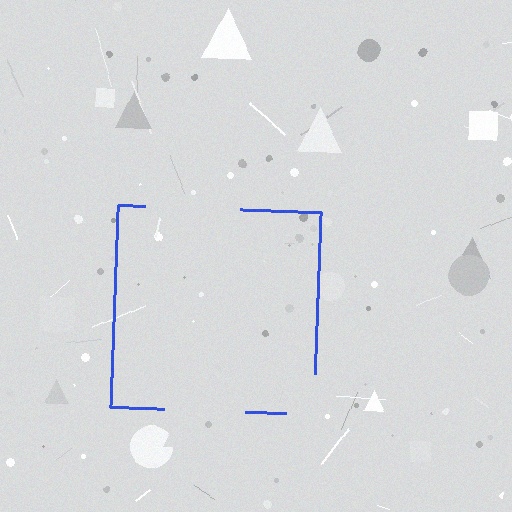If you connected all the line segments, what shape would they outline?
They would outline a square.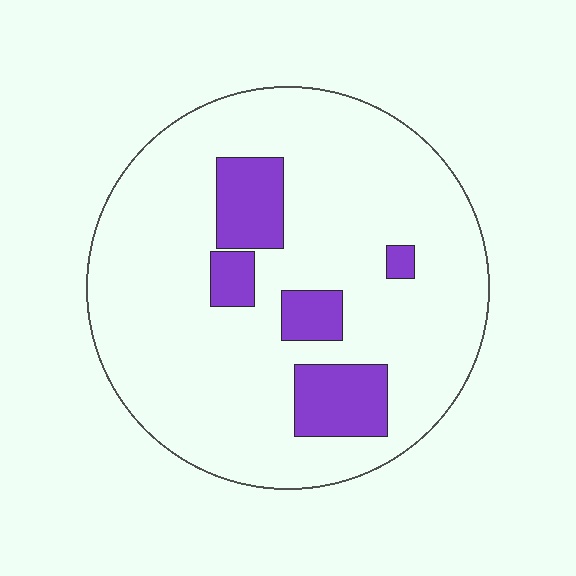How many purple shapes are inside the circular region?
5.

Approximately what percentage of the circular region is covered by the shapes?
Approximately 15%.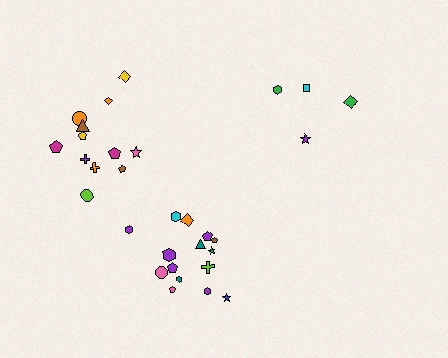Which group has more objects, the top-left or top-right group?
The top-left group.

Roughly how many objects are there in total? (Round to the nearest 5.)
Roughly 30 objects in total.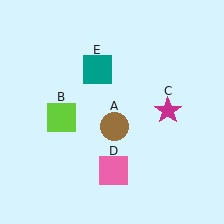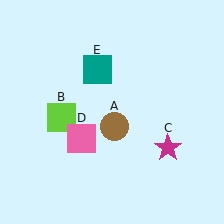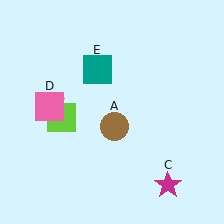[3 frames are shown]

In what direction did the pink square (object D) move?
The pink square (object D) moved up and to the left.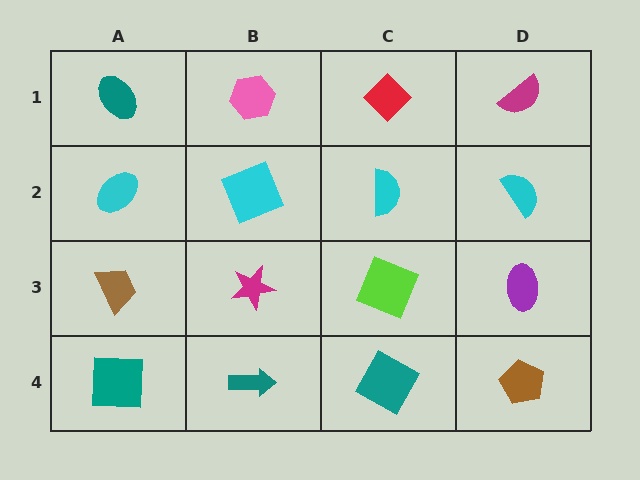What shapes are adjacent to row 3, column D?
A cyan semicircle (row 2, column D), a brown pentagon (row 4, column D), a lime square (row 3, column C).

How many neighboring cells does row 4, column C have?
3.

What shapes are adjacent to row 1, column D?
A cyan semicircle (row 2, column D), a red diamond (row 1, column C).